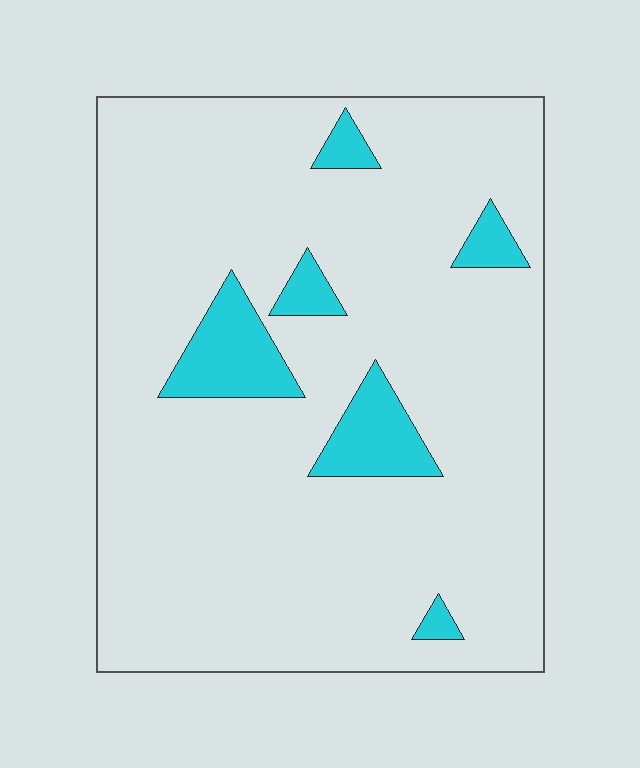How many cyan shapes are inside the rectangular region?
6.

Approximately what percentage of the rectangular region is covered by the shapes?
Approximately 10%.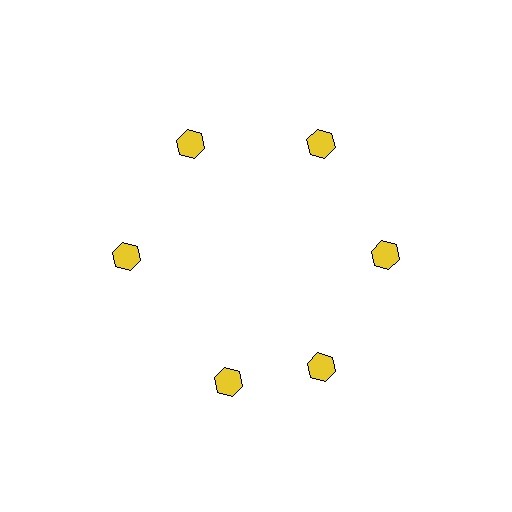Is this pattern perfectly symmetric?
No. The 6 yellow hexagons are arranged in a ring, but one element near the 7 o'clock position is rotated out of alignment along the ring, breaking the 6-fold rotational symmetry.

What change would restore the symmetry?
The symmetry would be restored by rotating it back into even spacing with its neighbors so that all 6 hexagons sit at equal angles and equal distance from the center.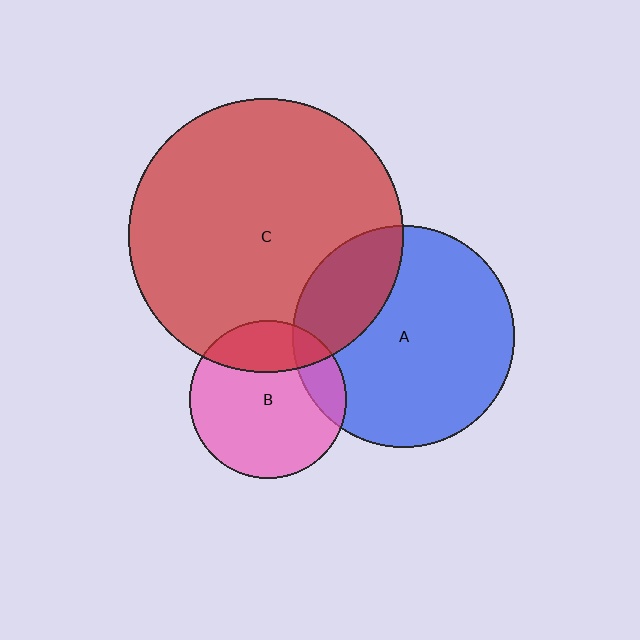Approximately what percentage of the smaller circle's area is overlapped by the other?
Approximately 25%.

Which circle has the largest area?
Circle C (red).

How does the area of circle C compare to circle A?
Approximately 1.5 times.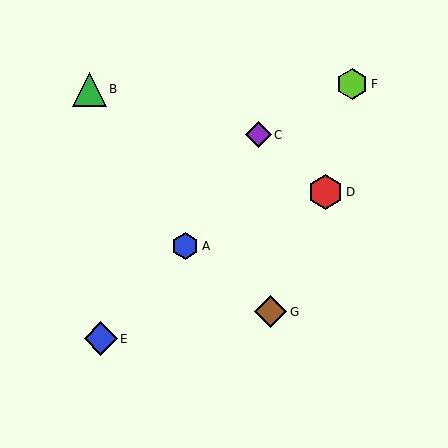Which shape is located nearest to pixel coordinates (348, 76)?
The lime hexagon (labeled F) at (352, 84) is nearest to that location.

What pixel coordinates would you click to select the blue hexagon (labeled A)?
Click at (185, 246) to select the blue hexagon A.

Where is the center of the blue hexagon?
The center of the blue hexagon is at (185, 246).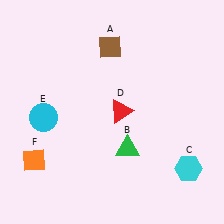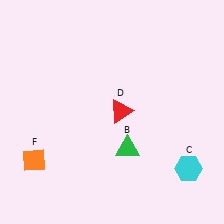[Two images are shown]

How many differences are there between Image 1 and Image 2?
There are 2 differences between the two images.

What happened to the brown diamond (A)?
The brown diamond (A) was removed in Image 2. It was in the top-left area of Image 1.